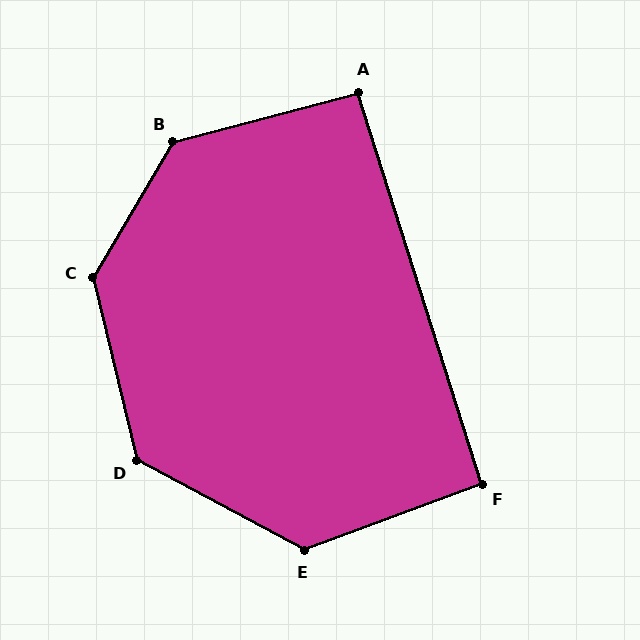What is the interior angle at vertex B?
Approximately 135 degrees (obtuse).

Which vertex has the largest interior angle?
C, at approximately 136 degrees.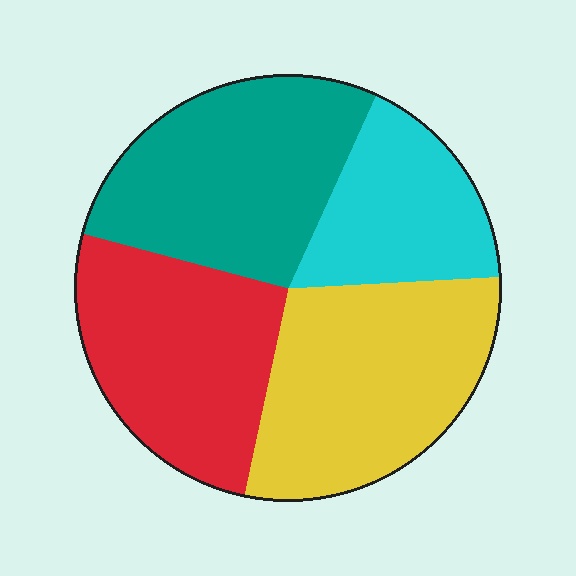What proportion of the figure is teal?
Teal takes up between a sixth and a third of the figure.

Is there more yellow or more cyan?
Yellow.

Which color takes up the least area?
Cyan, at roughly 15%.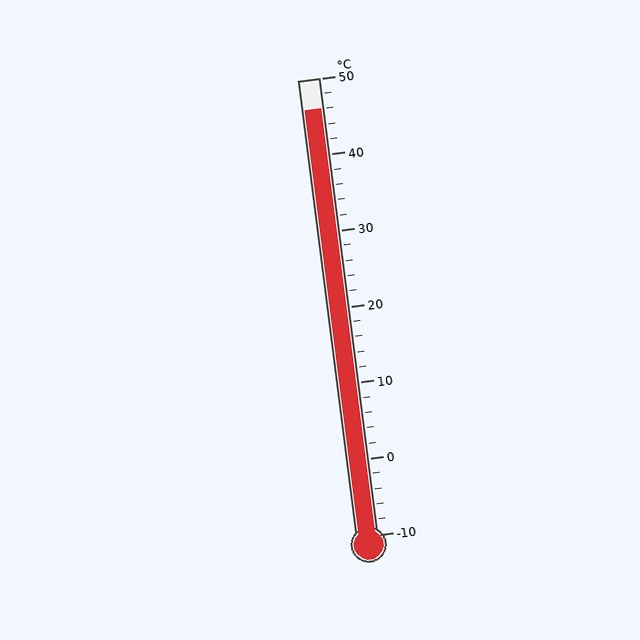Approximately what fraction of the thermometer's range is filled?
The thermometer is filled to approximately 95% of its range.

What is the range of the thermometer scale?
The thermometer scale ranges from -10°C to 50°C.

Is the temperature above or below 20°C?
The temperature is above 20°C.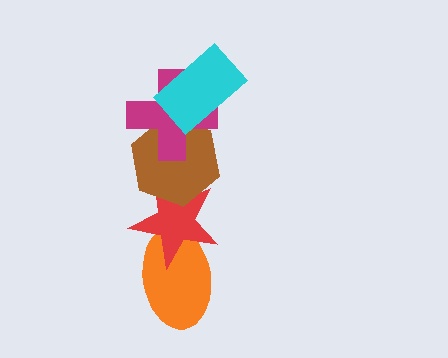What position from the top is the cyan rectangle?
The cyan rectangle is 1st from the top.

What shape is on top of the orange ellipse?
The red star is on top of the orange ellipse.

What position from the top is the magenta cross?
The magenta cross is 2nd from the top.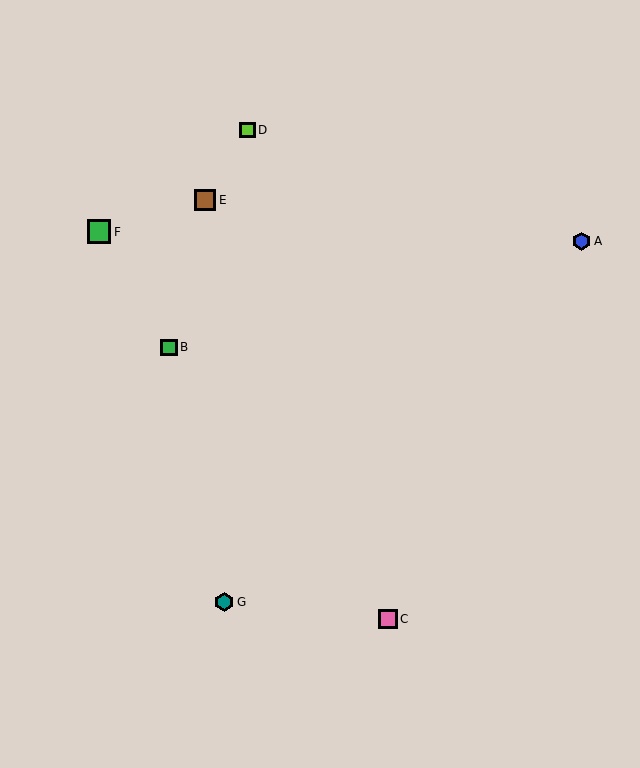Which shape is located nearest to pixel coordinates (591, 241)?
The blue hexagon (labeled A) at (582, 241) is nearest to that location.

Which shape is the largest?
The green square (labeled F) is the largest.